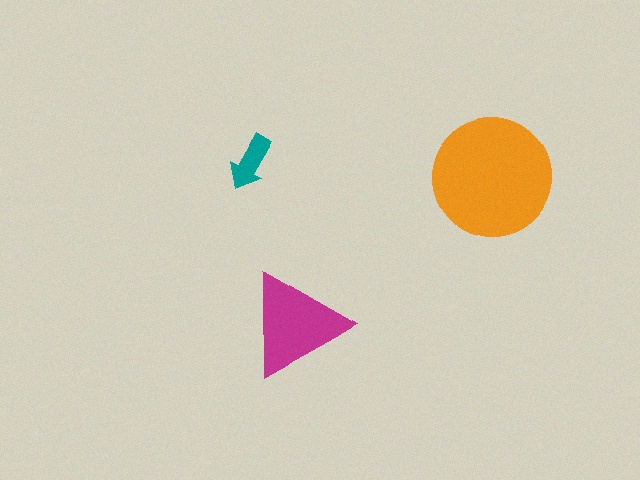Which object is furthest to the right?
The orange circle is rightmost.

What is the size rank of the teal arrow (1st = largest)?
3rd.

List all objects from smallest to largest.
The teal arrow, the magenta triangle, the orange circle.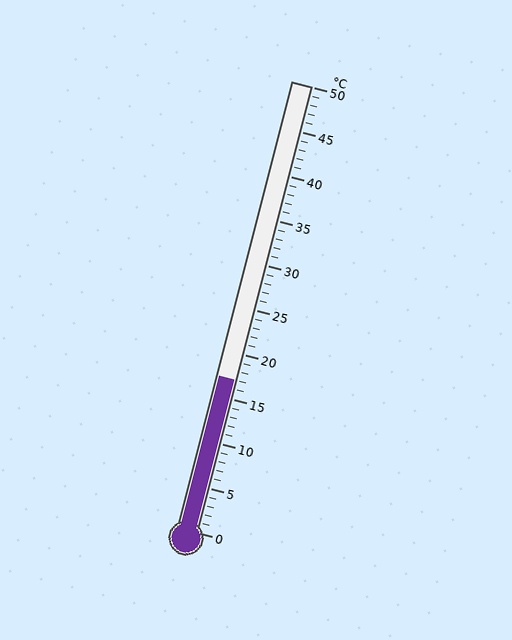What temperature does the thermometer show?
The thermometer shows approximately 17°C.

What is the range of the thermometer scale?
The thermometer scale ranges from 0°C to 50°C.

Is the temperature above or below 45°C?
The temperature is below 45°C.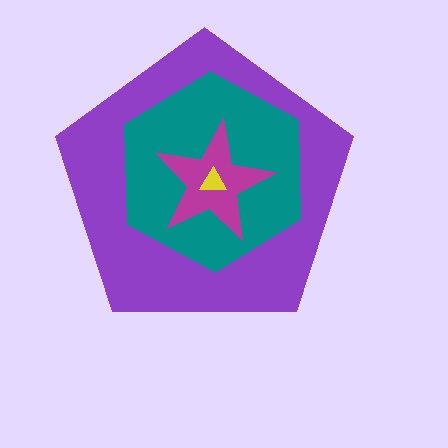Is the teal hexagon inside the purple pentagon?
Yes.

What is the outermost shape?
The purple pentagon.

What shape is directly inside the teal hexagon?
The magenta star.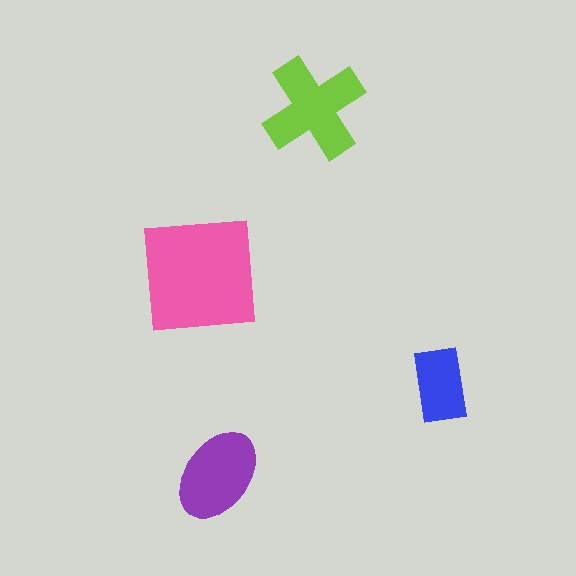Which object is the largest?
The pink square.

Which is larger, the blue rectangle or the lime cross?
The lime cross.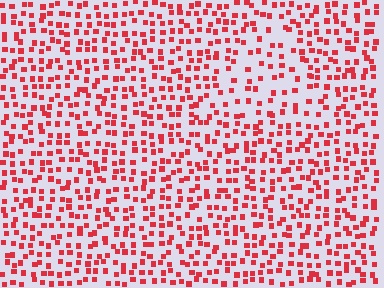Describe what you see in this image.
The image contains small red elements arranged at two different densities. A triangle-shaped region is visible where the elements are less densely packed than the surrounding area.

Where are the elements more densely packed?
The elements are more densely packed outside the triangle boundary.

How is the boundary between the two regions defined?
The boundary is defined by a change in element density (approximately 1.7x ratio). All elements are the same color, size, and shape.